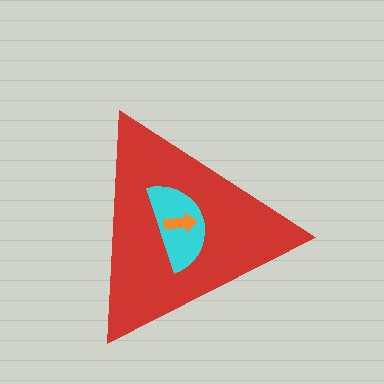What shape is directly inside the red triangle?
The cyan semicircle.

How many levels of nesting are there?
3.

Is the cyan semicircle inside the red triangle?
Yes.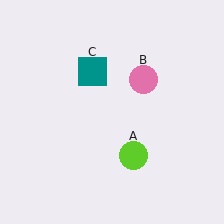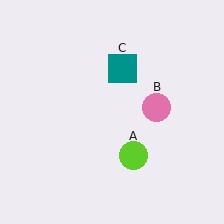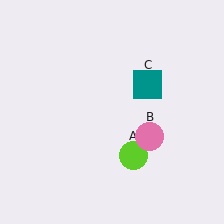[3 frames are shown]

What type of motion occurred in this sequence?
The pink circle (object B), teal square (object C) rotated clockwise around the center of the scene.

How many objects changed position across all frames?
2 objects changed position: pink circle (object B), teal square (object C).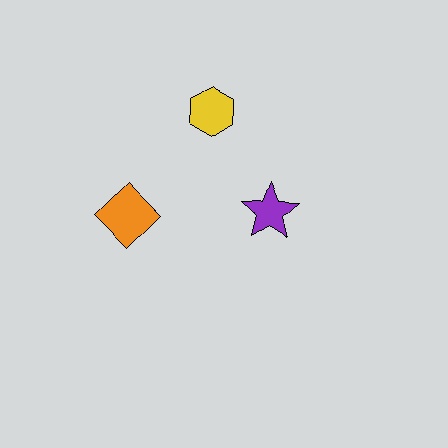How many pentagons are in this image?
There are no pentagons.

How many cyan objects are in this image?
There are no cyan objects.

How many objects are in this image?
There are 3 objects.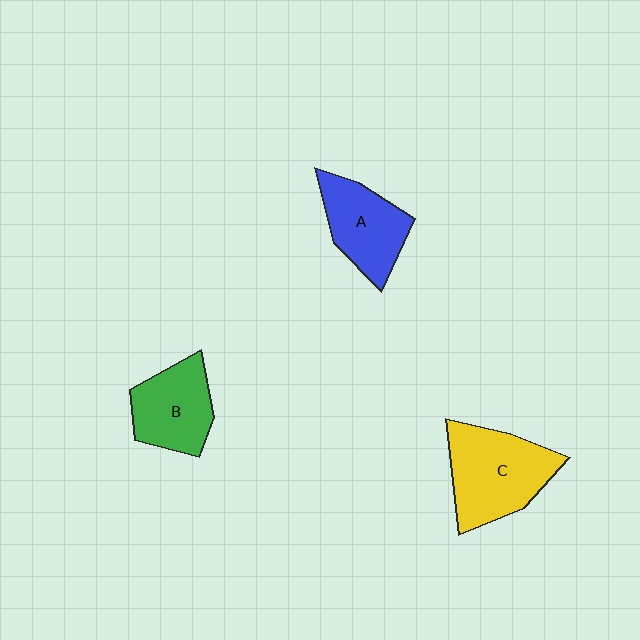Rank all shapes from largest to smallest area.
From largest to smallest: C (yellow), A (blue), B (green).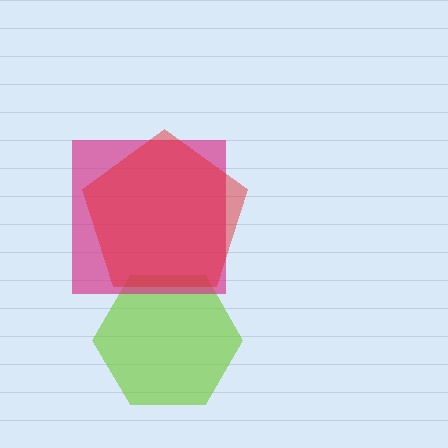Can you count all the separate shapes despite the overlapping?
Yes, there are 3 separate shapes.